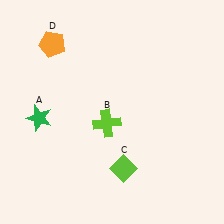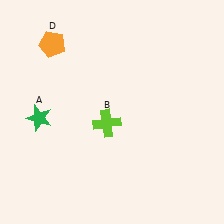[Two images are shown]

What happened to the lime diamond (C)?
The lime diamond (C) was removed in Image 2. It was in the bottom-right area of Image 1.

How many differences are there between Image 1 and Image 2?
There is 1 difference between the two images.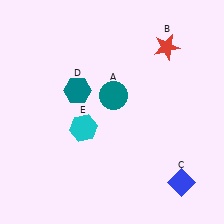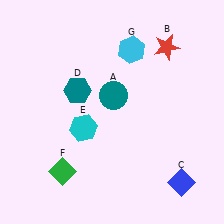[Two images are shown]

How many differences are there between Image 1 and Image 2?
There are 2 differences between the two images.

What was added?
A green diamond (F), a cyan hexagon (G) were added in Image 2.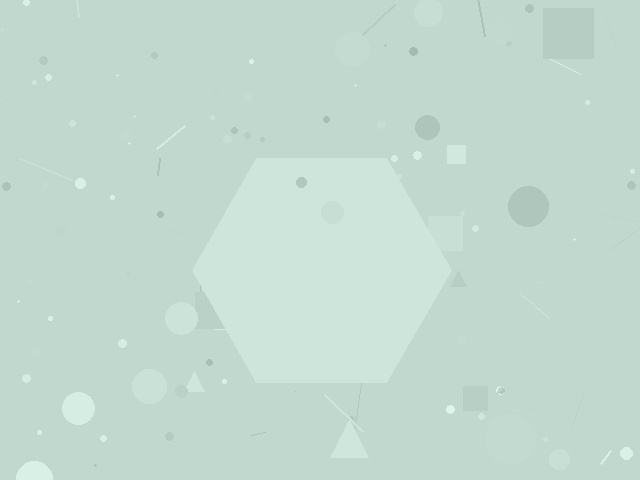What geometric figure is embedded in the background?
A hexagon is embedded in the background.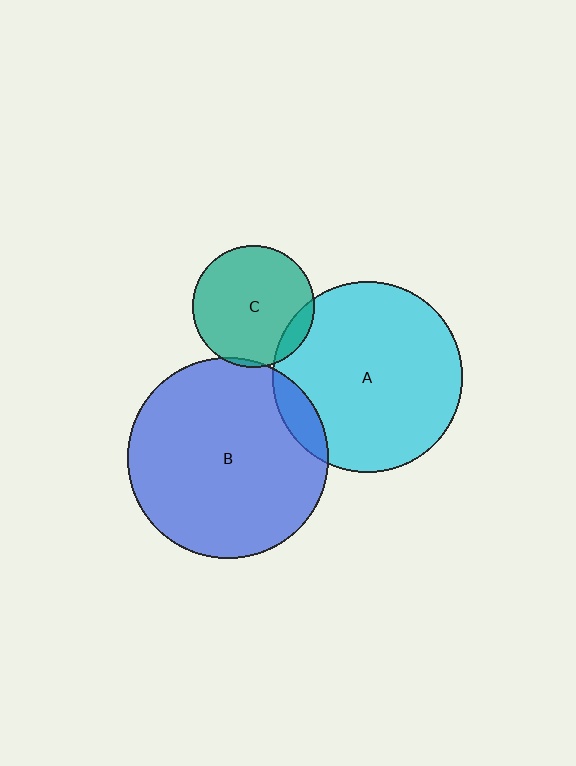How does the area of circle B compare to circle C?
Approximately 2.7 times.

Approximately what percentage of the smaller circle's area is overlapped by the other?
Approximately 5%.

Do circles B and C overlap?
Yes.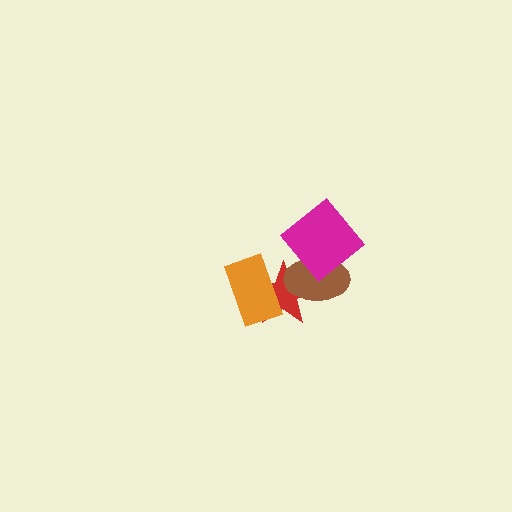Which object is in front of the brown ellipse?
The magenta diamond is in front of the brown ellipse.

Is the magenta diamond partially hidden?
No, no other shape covers it.